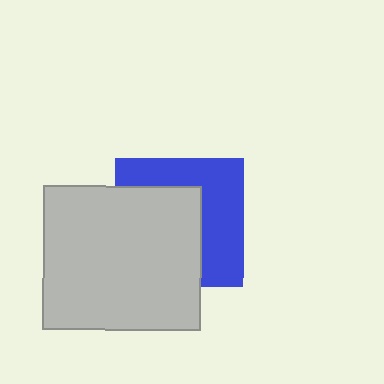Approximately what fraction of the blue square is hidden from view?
Roughly 53% of the blue square is hidden behind the light gray rectangle.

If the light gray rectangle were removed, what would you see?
You would see the complete blue square.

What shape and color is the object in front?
The object in front is a light gray rectangle.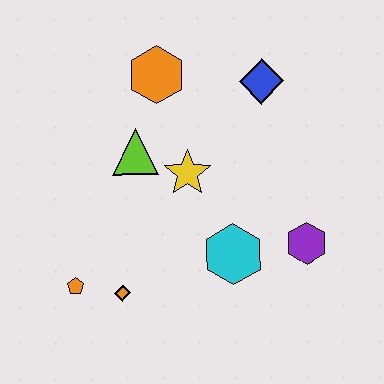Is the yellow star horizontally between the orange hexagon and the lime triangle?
No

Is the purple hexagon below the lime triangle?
Yes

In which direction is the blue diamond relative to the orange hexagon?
The blue diamond is to the right of the orange hexagon.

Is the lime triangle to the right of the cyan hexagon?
No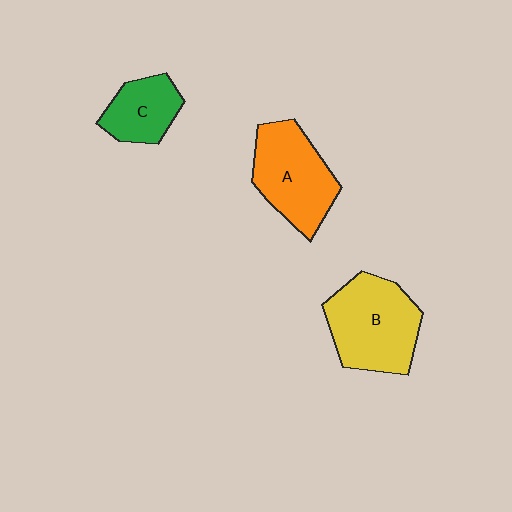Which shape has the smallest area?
Shape C (green).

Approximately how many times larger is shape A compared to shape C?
Approximately 1.6 times.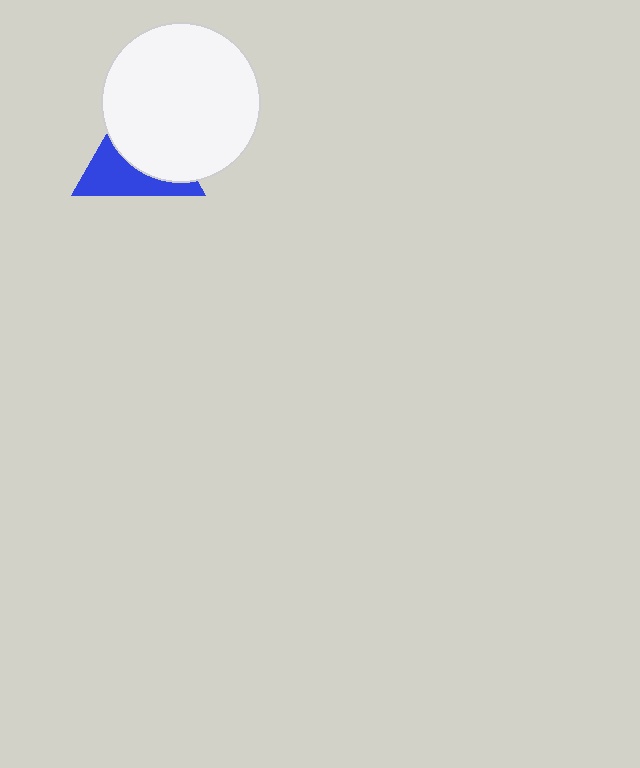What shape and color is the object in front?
The object in front is a white circle.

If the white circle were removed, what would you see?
You would see the complete blue triangle.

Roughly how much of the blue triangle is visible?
A small part of it is visible (roughly 42%).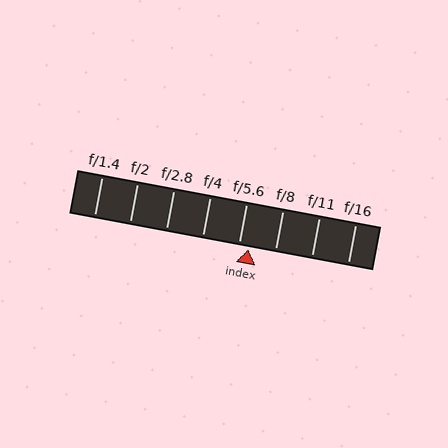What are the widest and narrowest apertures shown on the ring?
The widest aperture shown is f/1.4 and the narrowest is f/16.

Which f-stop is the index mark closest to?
The index mark is closest to f/5.6.